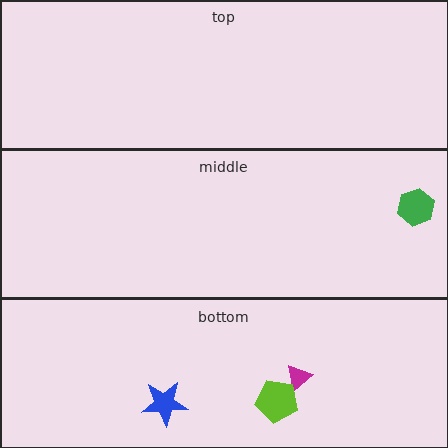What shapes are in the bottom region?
The magenta triangle, the lime pentagon, the blue star.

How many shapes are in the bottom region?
3.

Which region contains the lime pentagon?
The bottom region.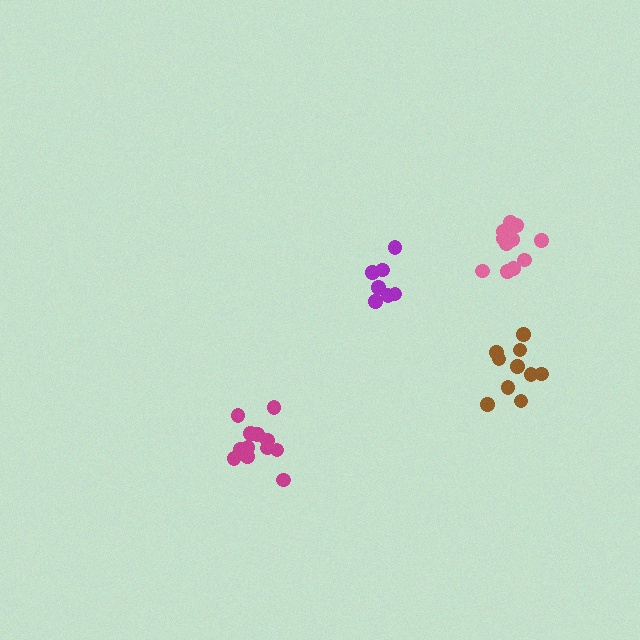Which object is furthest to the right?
The pink cluster is rightmost.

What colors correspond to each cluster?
The clusters are colored: pink, magenta, purple, brown.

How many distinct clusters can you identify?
There are 4 distinct clusters.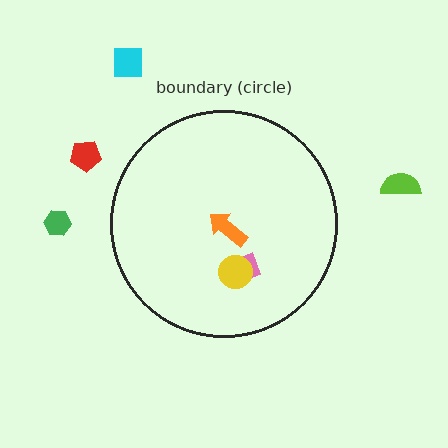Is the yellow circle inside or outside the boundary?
Inside.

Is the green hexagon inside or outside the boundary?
Outside.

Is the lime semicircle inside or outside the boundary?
Outside.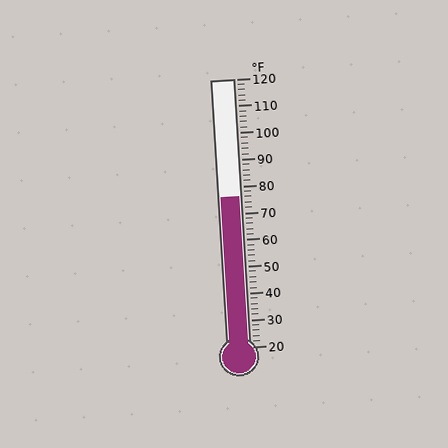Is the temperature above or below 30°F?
The temperature is above 30°F.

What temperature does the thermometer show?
The thermometer shows approximately 76°F.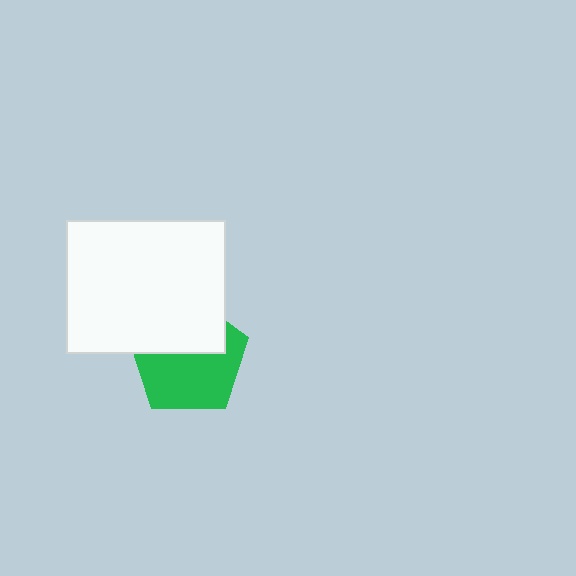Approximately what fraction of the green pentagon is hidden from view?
Roughly 41% of the green pentagon is hidden behind the white rectangle.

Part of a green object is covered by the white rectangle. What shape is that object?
It is a pentagon.